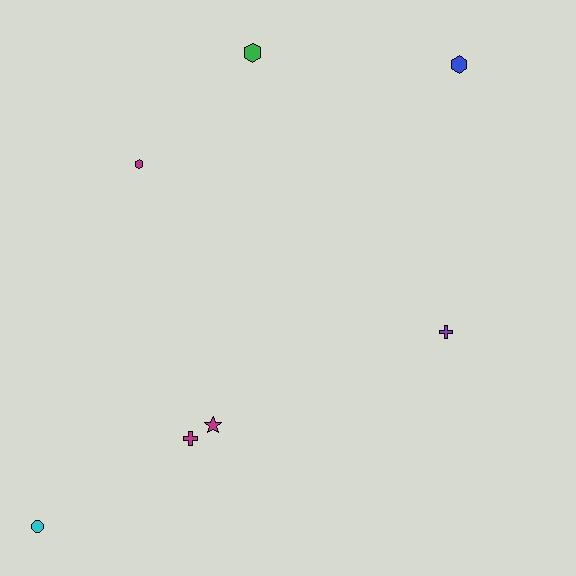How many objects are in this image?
There are 7 objects.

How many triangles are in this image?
There are no triangles.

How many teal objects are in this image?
There are no teal objects.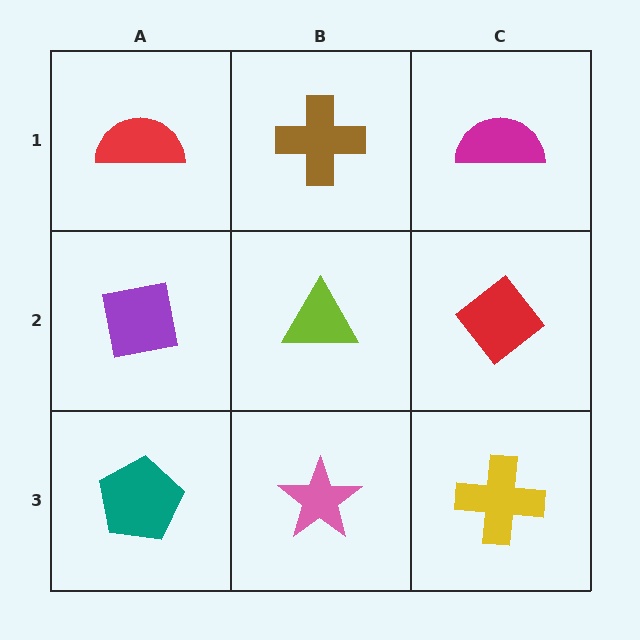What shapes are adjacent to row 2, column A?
A red semicircle (row 1, column A), a teal pentagon (row 3, column A), a lime triangle (row 2, column B).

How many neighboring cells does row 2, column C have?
3.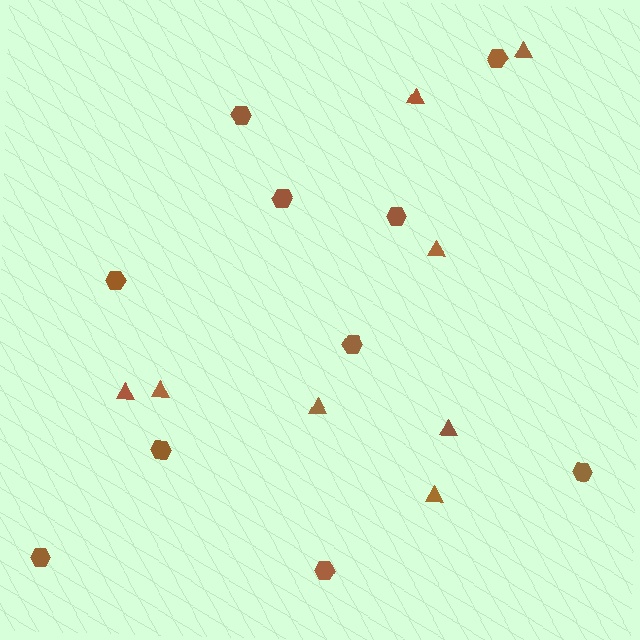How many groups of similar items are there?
There are 2 groups: one group of hexagons (10) and one group of triangles (8).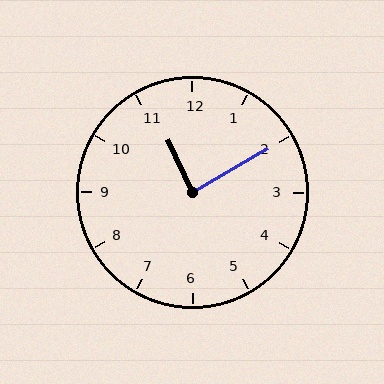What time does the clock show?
11:10.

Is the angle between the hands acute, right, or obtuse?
It is right.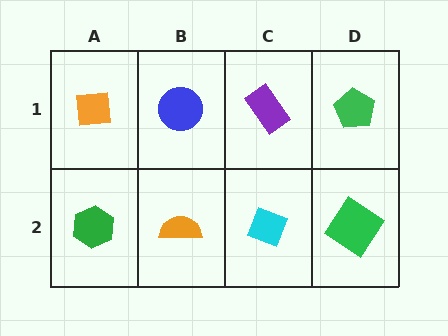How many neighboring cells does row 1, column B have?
3.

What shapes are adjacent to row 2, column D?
A green pentagon (row 1, column D), a cyan diamond (row 2, column C).